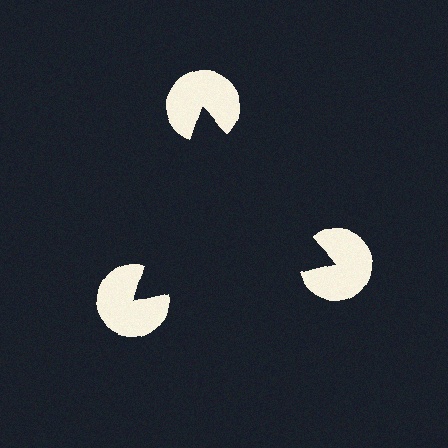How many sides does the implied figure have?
3 sides.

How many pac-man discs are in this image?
There are 3 — one at each vertex of the illusory triangle.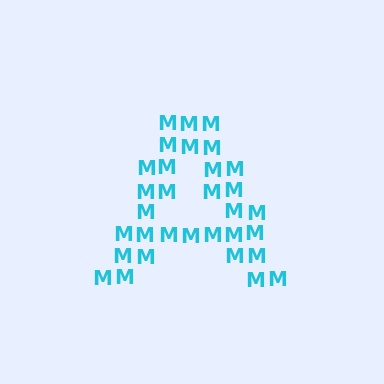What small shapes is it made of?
It is made of small letter M's.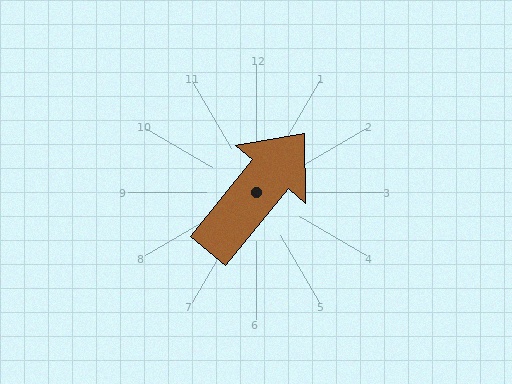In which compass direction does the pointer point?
Northeast.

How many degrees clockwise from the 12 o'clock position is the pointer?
Approximately 39 degrees.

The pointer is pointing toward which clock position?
Roughly 1 o'clock.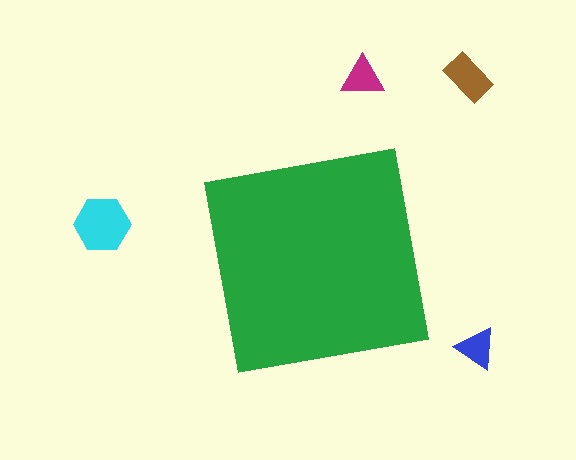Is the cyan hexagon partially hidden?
No, the cyan hexagon is fully visible.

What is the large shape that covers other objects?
A green square.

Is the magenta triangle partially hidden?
No, the magenta triangle is fully visible.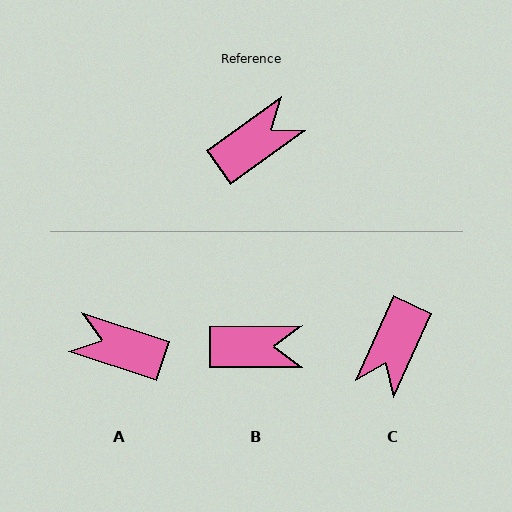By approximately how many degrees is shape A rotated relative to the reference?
Approximately 126 degrees counter-clockwise.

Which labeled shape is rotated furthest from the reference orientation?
C, about 150 degrees away.